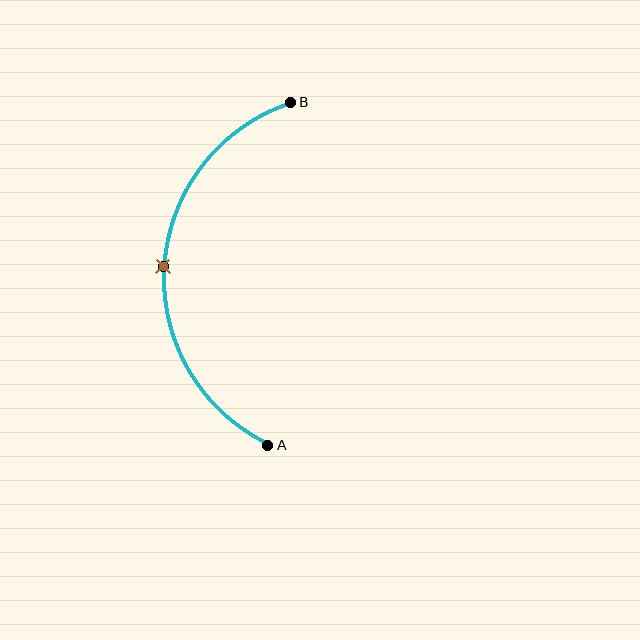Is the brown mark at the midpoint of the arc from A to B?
Yes. The brown mark lies on the arc at equal arc-length from both A and B — it is the arc midpoint.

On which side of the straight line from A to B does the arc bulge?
The arc bulges to the left of the straight line connecting A and B.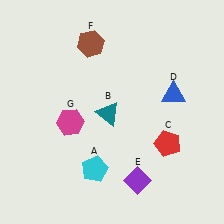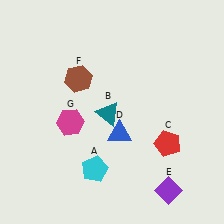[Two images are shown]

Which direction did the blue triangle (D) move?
The blue triangle (D) moved left.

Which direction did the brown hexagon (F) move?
The brown hexagon (F) moved down.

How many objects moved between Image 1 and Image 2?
3 objects moved between the two images.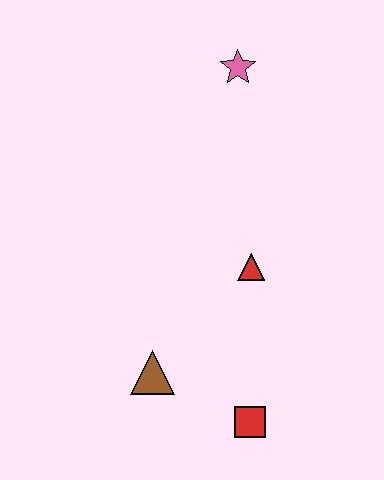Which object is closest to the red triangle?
The brown triangle is closest to the red triangle.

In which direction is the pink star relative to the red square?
The pink star is above the red square.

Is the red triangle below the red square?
No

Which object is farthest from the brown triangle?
The pink star is farthest from the brown triangle.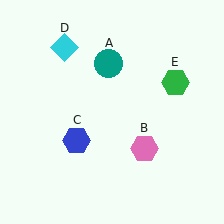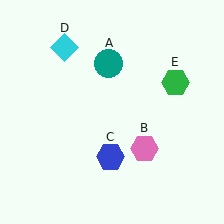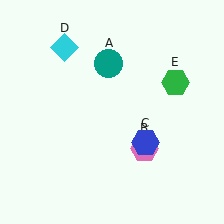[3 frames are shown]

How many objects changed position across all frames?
1 object changed position: blue hexagon (object C).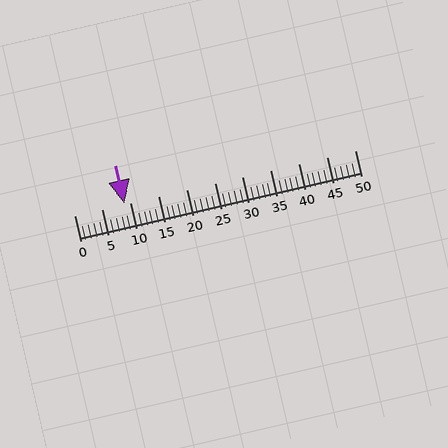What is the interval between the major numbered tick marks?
The major tick marks are spaced 5 units apart.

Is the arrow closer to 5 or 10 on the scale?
The arrow is closer to 10.